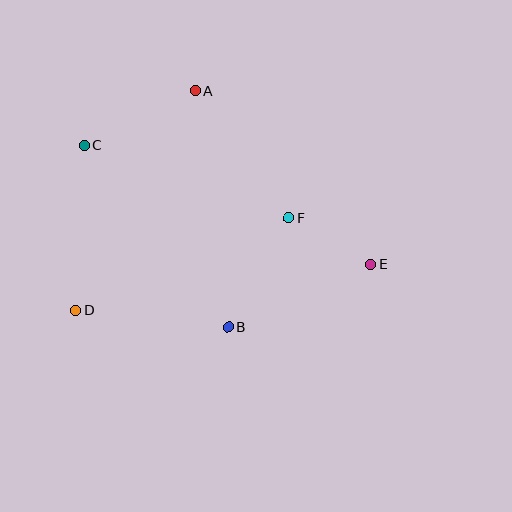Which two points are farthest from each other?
Points C and E are farthest from each other.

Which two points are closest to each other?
Points E and F are closest to each other.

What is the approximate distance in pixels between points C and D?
The distance between C and D is approximately 165 pixels.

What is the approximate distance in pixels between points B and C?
The distance between B and C is approximately 232 pixels.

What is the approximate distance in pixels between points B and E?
The distance between B and E is approximately 156 pixels.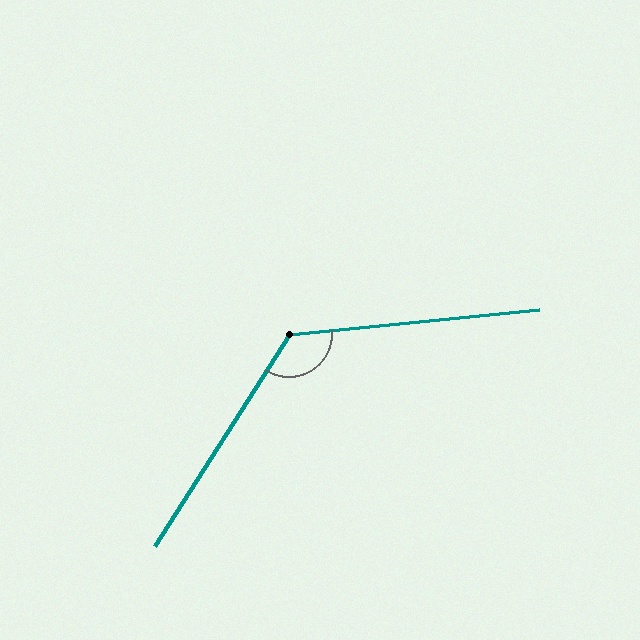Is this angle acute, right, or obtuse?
It is obtuse.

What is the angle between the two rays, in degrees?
Approximately 128 degrees.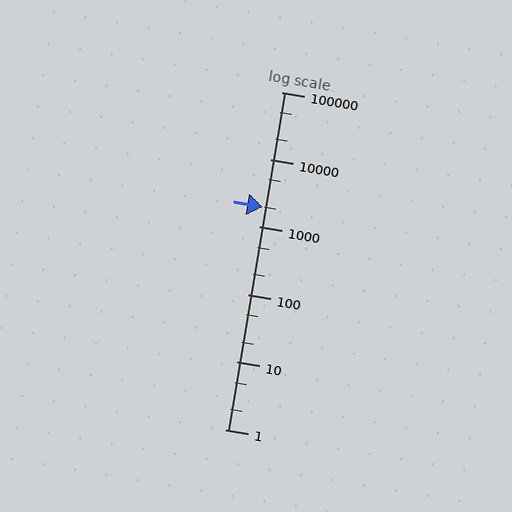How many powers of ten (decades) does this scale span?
The scale spans 5 decades, from 1 to 100000.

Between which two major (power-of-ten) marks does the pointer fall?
The pointer is between 1000 and 10000.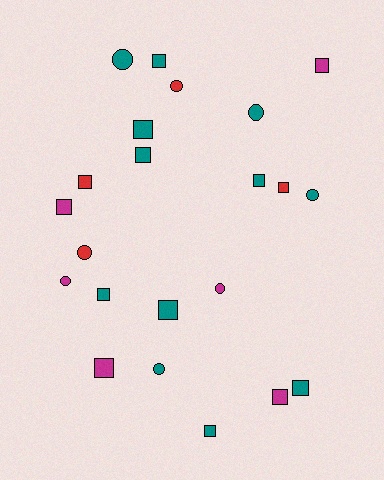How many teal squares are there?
There are 8 teal squares.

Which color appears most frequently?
Teal, with 12 objects.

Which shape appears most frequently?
Square, with 14 objects.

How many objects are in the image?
There are 22 objects.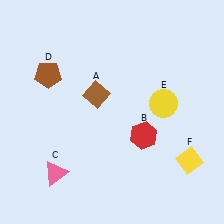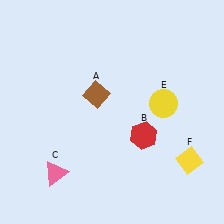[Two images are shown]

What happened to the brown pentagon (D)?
The brown pentagon (D) was removed in Image 2. It was in the top-left area of Image 1.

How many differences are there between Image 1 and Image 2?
There is 1 difference between the two images.